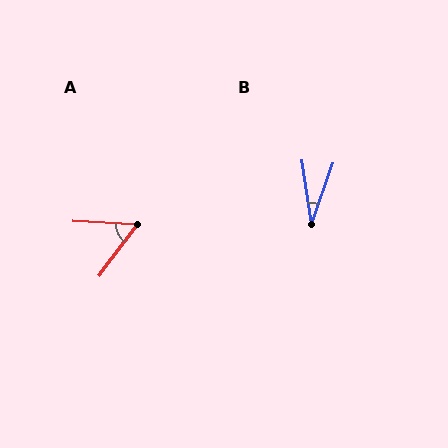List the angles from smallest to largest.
B (28°), A (56°).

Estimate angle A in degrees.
Approximately 56 degrees.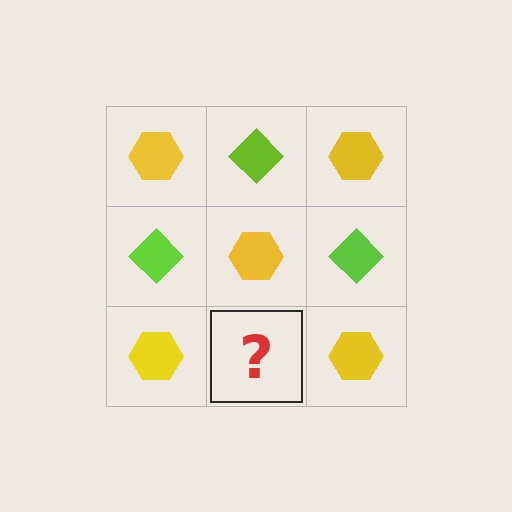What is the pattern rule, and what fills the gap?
The rule is that it alternates yellow hexagon and lime diamond in a checkerboard pattern. The gap should be filled with a lime diamond.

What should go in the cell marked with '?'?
The missing cell should contain a lime diamond.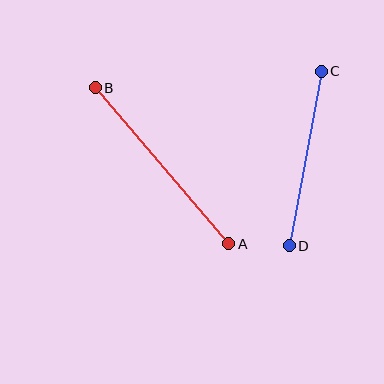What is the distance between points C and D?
The distance is approximately 177 pixels.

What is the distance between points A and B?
The distance is approximately 205 pixels.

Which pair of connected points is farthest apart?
Points A and B are farthest apart.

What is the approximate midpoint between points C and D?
The midpoint is at approximately (305, 159) pixels.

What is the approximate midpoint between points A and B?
The midpoint is at approximately (162, 166) pixels.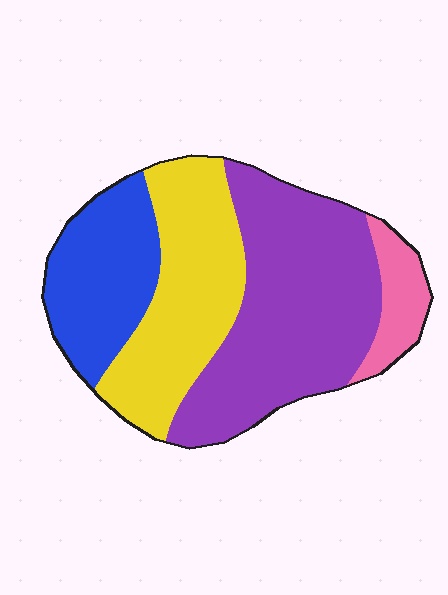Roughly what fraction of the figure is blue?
Blue takes up about one fifth (1/5) of the figure.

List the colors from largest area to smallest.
From largest to smallest: purple, yellow, blue, pink.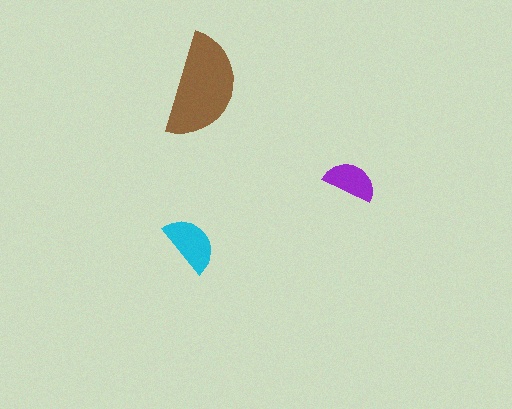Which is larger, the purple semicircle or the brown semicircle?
The brown one.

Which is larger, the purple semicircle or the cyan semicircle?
The cyan one.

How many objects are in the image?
There are 3 objects in the image.